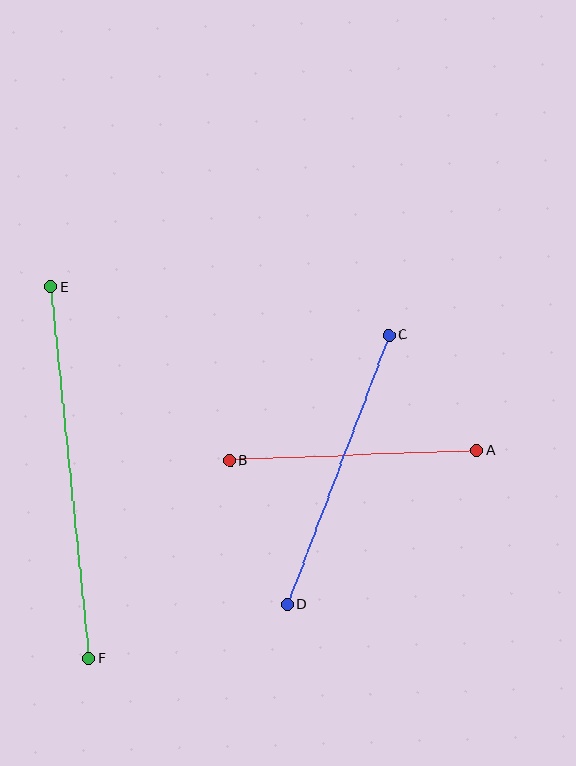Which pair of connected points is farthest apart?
Points E and F are farthest apart.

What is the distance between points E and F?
The distance is approximately 374 pixels.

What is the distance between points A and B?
The distance is approximately 247 pixels.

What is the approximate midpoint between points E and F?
The midpoint is at approximately (70, 473) pixels.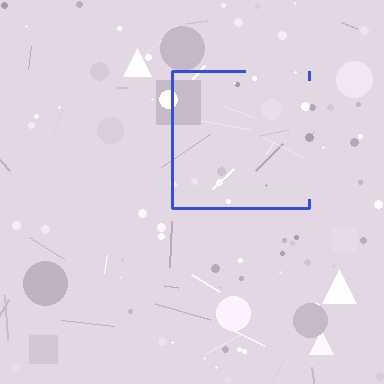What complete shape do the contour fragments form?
The contour fragments form a square.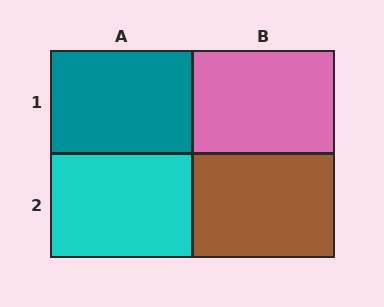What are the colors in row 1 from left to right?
Teal, pink.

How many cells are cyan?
1 cell is cyan.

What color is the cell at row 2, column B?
Brown.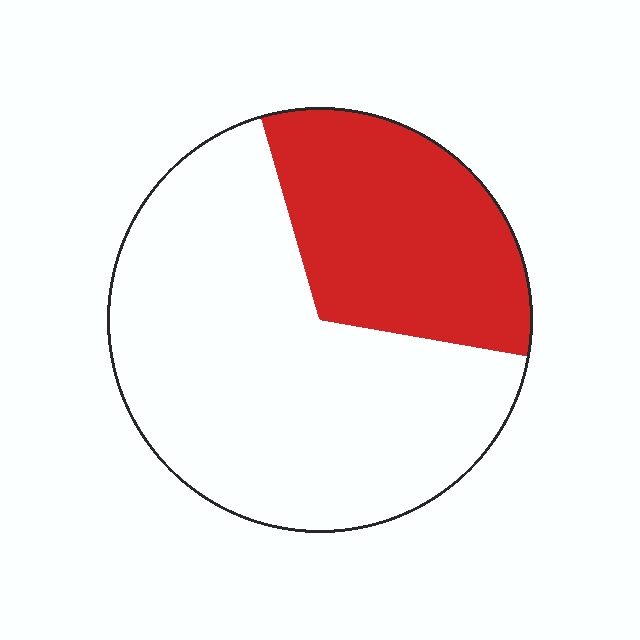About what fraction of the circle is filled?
About one third (1/3).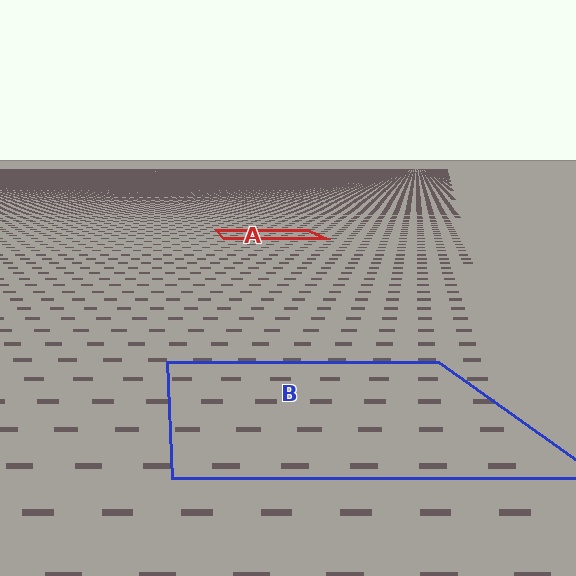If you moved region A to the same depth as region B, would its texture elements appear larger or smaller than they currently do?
They would appear larger. At a closer depth, the same texture elements are projected at a bigger on-screen size.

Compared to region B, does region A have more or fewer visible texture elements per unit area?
Region A has more texture elements per unit area — they are packed more densely because it is farther away.